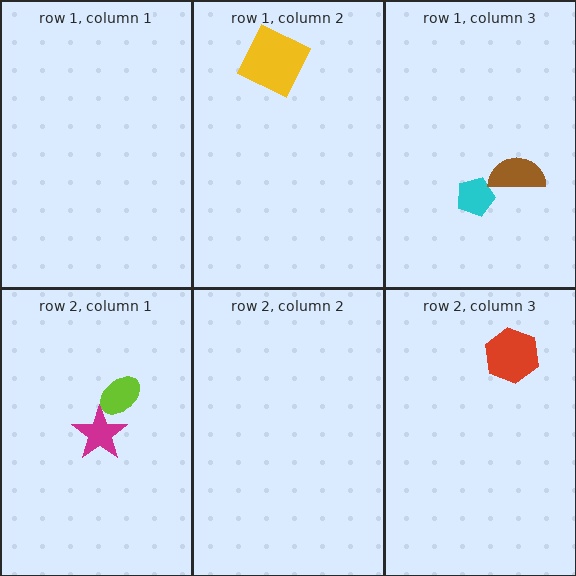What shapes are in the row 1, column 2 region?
The yellow square.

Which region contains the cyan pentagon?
The row 1, column 3 region.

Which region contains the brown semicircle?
The row 1, column 3 region.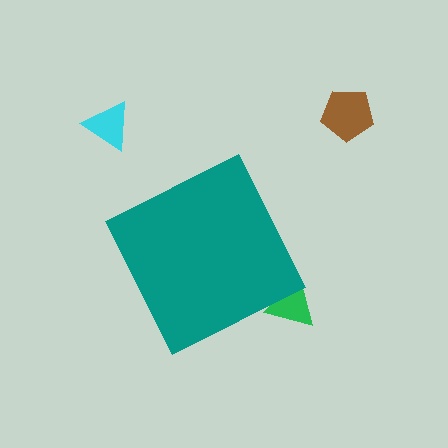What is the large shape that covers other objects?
A teal diamond.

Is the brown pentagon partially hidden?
No, the brown pentagon is fully visible.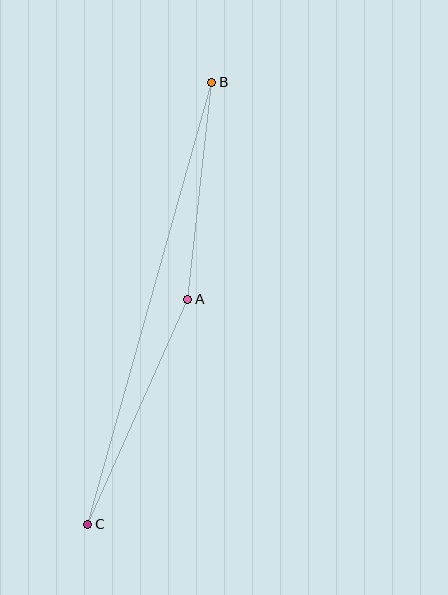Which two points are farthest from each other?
Points B and C are farthest from each other.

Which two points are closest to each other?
Points A and B are closest to each other.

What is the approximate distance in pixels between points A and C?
The distance between A and C is approximately 246 pixels.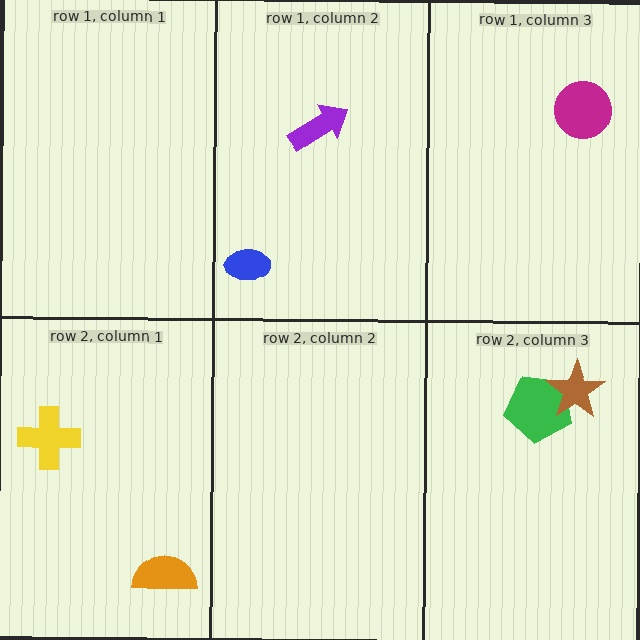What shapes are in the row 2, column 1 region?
The orange semicircle, the yellow cross.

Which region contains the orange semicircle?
The row 2, column 1 region.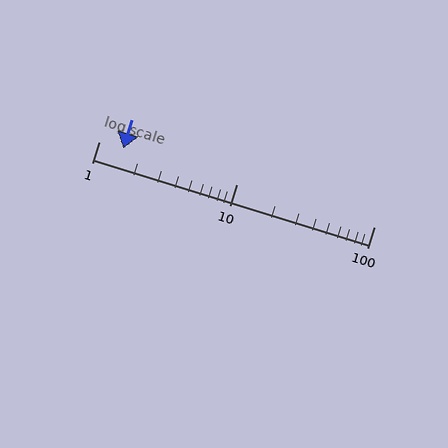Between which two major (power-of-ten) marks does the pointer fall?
The pointer is between 1 and 10.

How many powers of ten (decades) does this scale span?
The scale spans 2 decades, from 1 to 100.